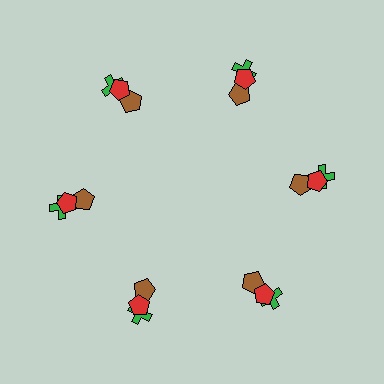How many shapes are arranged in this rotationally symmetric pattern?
There are 18 shapes, arranged in 6 groups of 3.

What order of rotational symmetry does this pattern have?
This pattern has 6-fold rotational symmetry.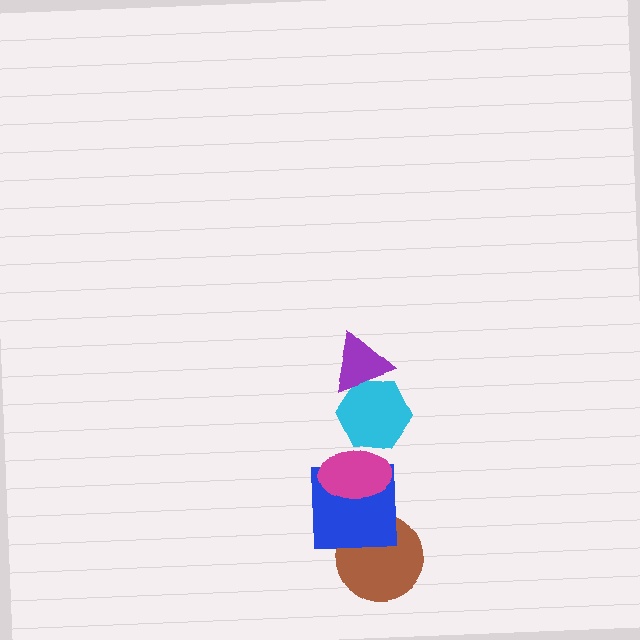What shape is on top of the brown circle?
The blue square is on top of the brown circle.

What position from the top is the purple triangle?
The purple triangle is 1st from the top.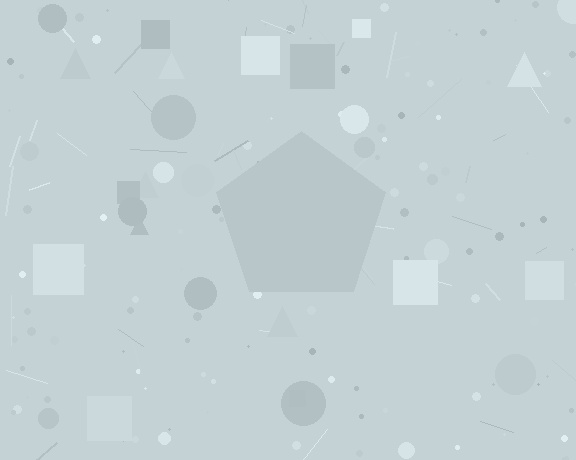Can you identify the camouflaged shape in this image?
The camouflaged shape is a pentagon.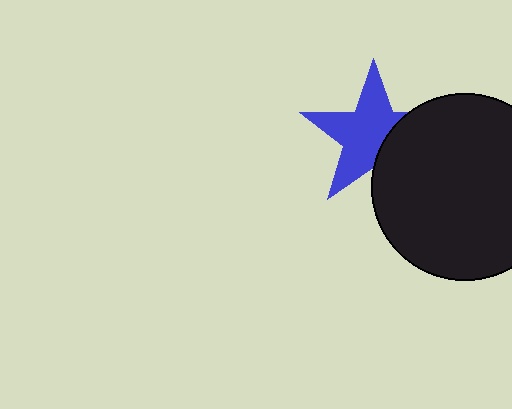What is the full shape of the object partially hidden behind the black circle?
The partially hidden object is a blue star.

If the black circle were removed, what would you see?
You would see the complete blue star.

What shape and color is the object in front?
The object in front is a black circle.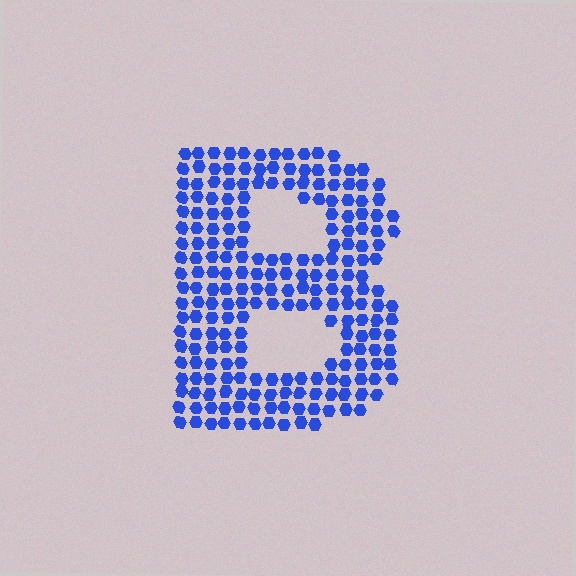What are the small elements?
The small elements are hexagons.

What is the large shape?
The large shape is the letter B.